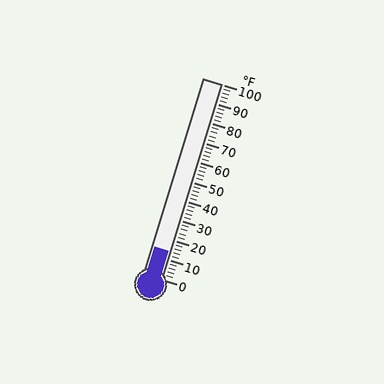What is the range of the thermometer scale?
The thermometer scale ranges from 0°F to 100°F.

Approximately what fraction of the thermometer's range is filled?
The thermometer is filled to approximately 15% of its range.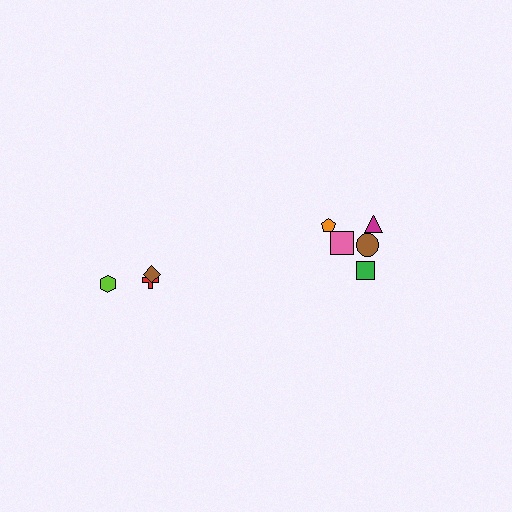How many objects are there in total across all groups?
There are 8 objects.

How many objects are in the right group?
There are 5 objects.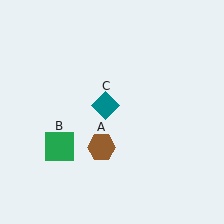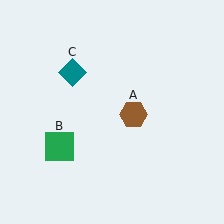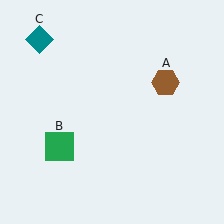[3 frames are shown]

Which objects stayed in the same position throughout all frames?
Green square (object B) remained stationary.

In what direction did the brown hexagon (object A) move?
The brown hexagon (object A) moved up and to the right.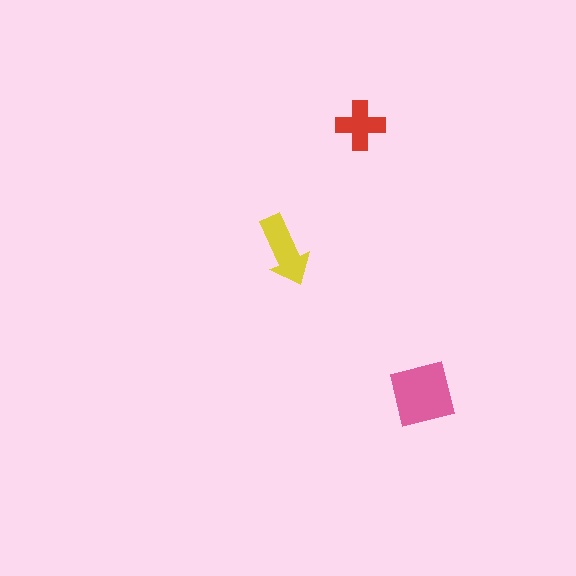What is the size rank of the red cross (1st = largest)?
3rd.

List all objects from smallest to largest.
The red cross, the yellow arrow, the pink square.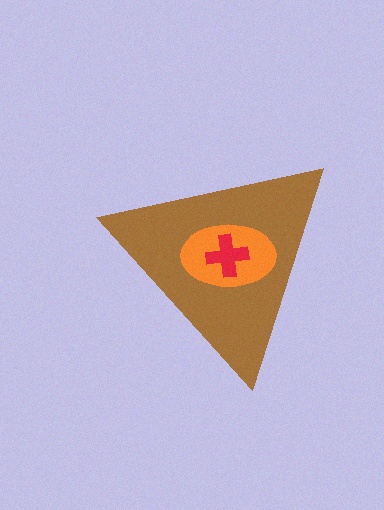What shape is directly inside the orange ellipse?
The red cross.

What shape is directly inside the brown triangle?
The orange ellipse.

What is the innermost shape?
The red cross.